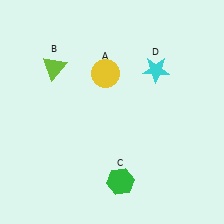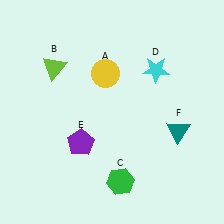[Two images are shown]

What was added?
A purple pentagon (E), a teal triangle (F) were added in Image 2.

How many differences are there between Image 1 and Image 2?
There are 2 differences between the two images.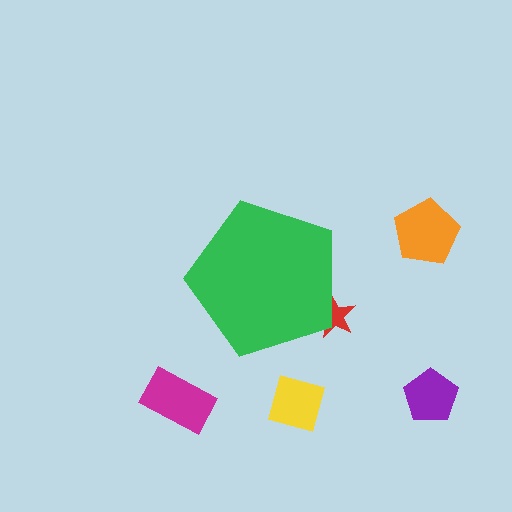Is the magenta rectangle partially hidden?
No, the magenta rectangle is fully visible.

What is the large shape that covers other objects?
A green pentagon.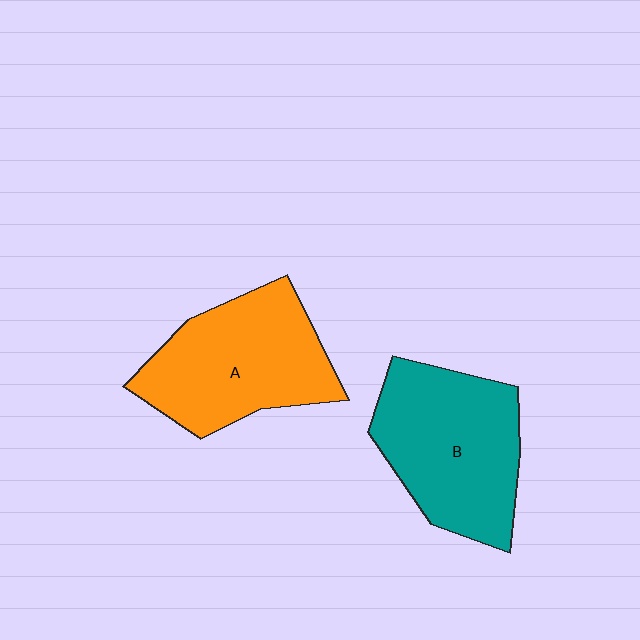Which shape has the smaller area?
Shape A (orange).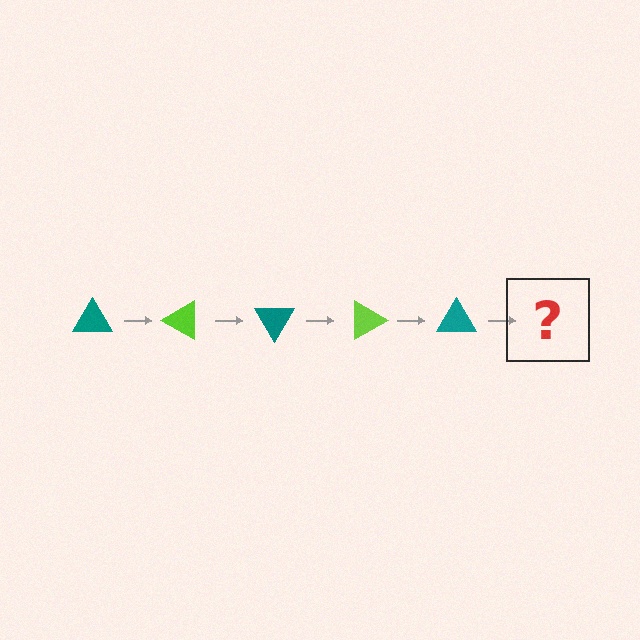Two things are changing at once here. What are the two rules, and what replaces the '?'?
The two rules are that it rotates 30 degrees each step and the color cycles through teal and lime. The '?' should be a lime triangle, rotated 150 degrees from the start.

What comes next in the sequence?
The next element should be a lime triangle, rotated 150 degrees from the start.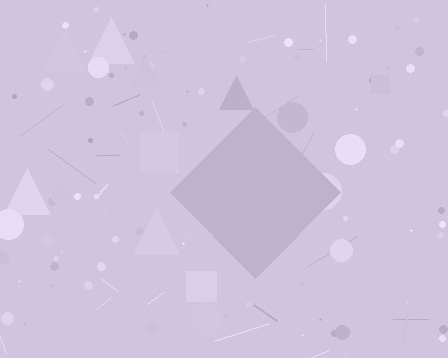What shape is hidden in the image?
A diamond is hidden in the image.